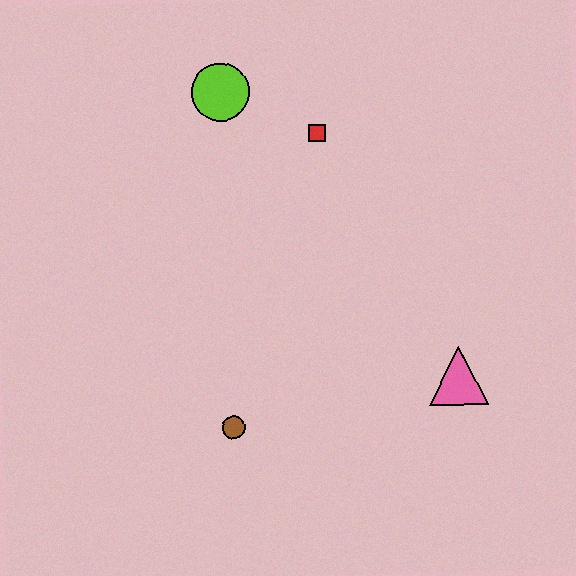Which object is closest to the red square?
The lime circle is closest to the red square.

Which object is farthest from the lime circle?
The pink triangle is farthest from the lime circle.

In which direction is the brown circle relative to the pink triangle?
The brown circle is to the left of the pink triangle.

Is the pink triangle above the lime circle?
No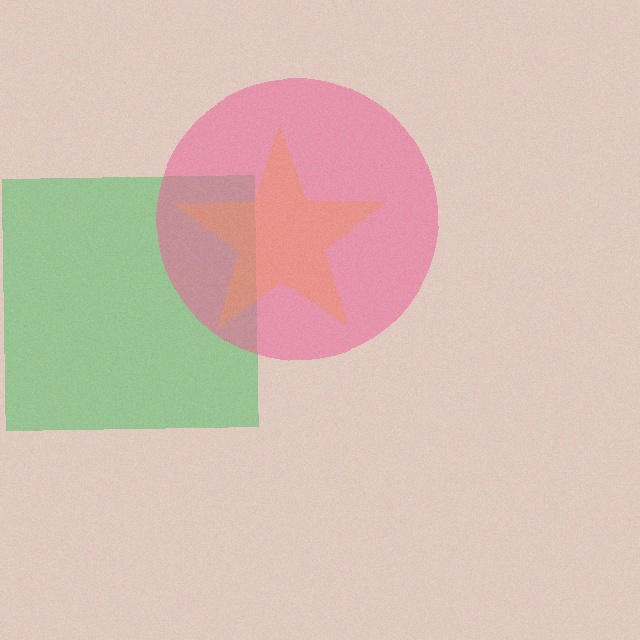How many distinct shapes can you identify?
There are 3 distinct shapes: a green square, a yellow star, a pink circle.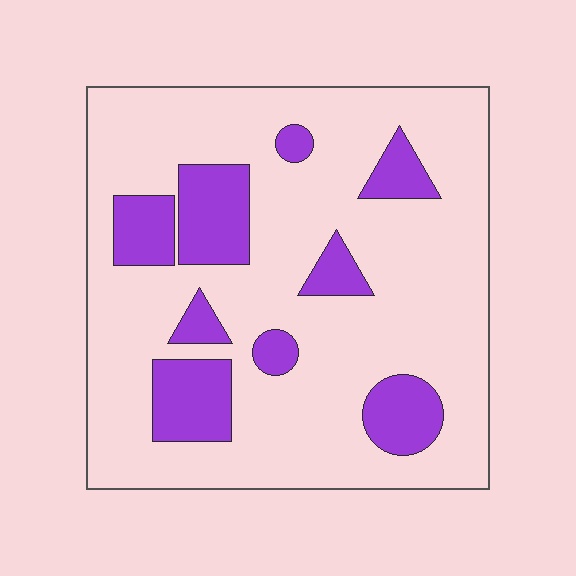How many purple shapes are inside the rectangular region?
9.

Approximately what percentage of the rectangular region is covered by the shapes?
Approximately 20%.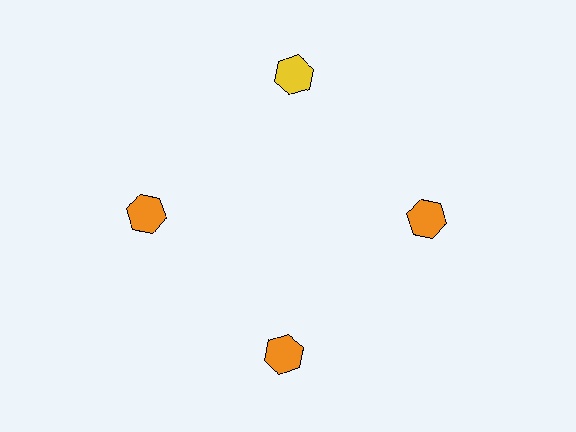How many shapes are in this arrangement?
There are 4 shapes arranged in a ring pattern.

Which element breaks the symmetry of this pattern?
The yellow hexagon at roughly the 12 o'clock position breaks the symmetry. All other shapes are orange hexagons.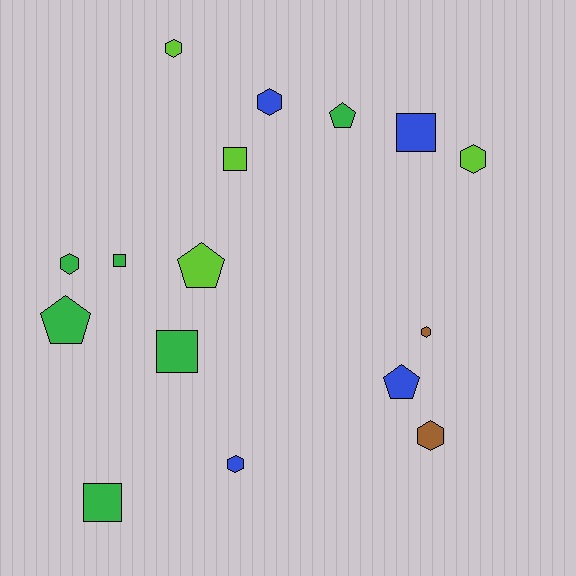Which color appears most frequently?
Green, with 6 objects.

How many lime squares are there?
There is 1 lime square.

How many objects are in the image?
There are 16 objects.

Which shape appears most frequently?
Hexagon, with 7 objects.